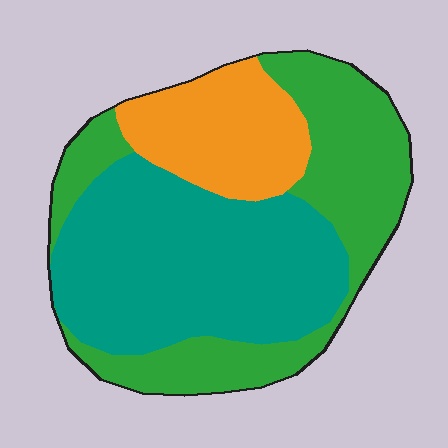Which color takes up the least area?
Orange, at roughly 20%.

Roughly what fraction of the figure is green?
Green takes up between a third and a half of the figure.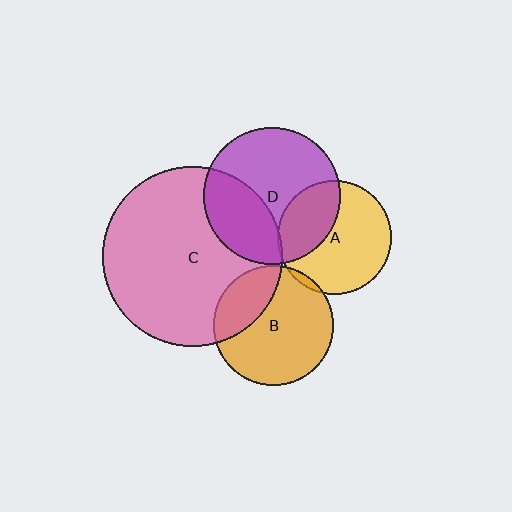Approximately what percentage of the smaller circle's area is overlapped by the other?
Approximately 5%.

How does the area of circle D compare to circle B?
Approximately 1.3 times.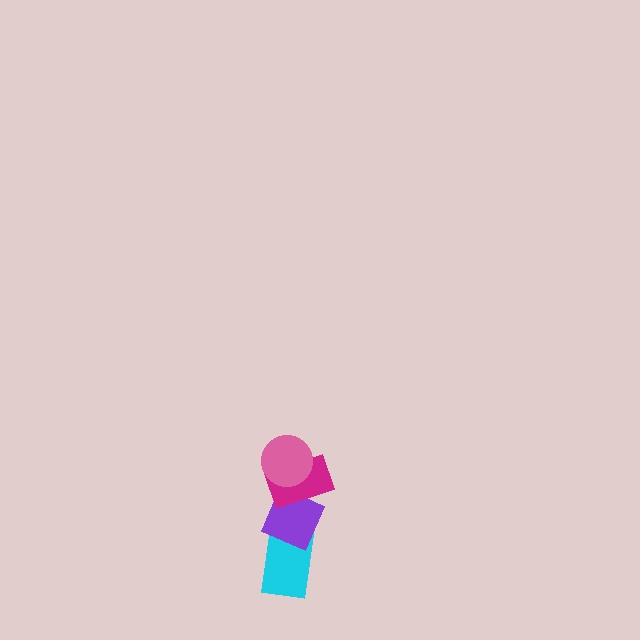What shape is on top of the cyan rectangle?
The purple diamond is on top of the cyan rectangle.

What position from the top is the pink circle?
The pink circle is 1st from the top.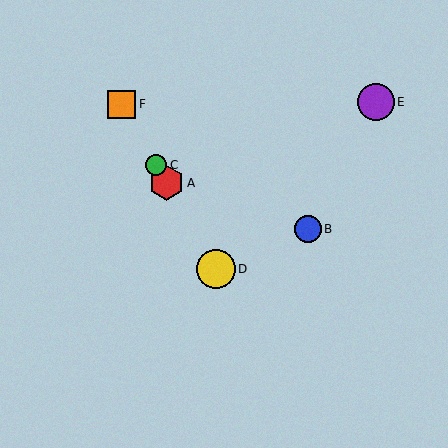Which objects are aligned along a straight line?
Objects A, C, D, F are aligned along a straight line.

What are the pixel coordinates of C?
Object C is at (156, 165).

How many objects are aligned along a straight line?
4 objects (A, C, D, F) are aligned along a straight line.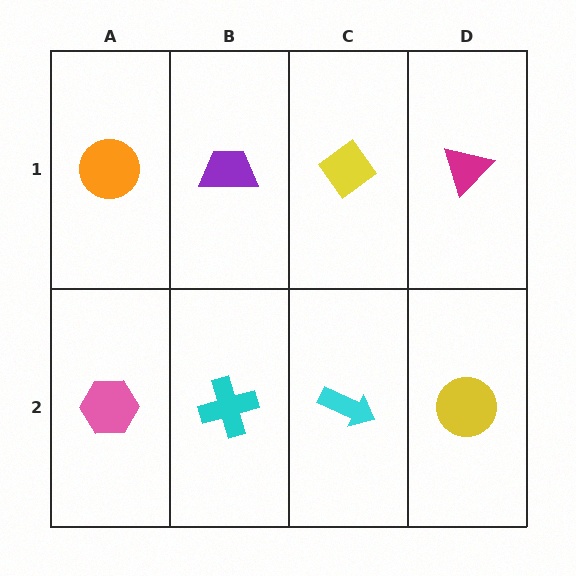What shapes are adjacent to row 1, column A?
A pink hexagon (row 2, column A), a purple trapezoid (row 1, column B).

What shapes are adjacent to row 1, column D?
A yellow circle (row 2, column D), a yellow diamond (row 1, column C).